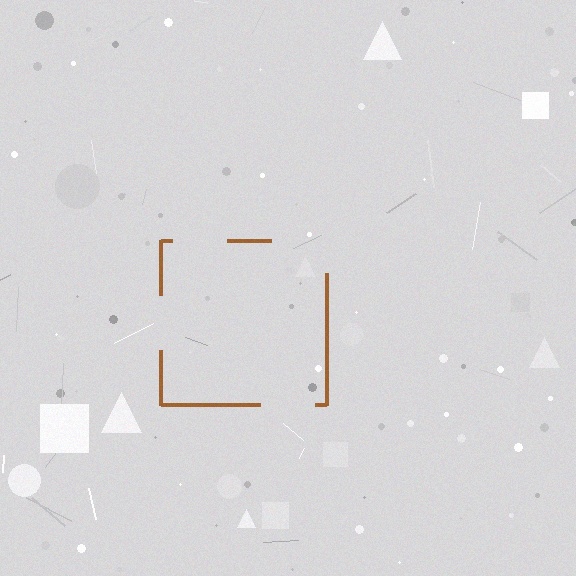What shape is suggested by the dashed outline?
The dashed outline suggests a square.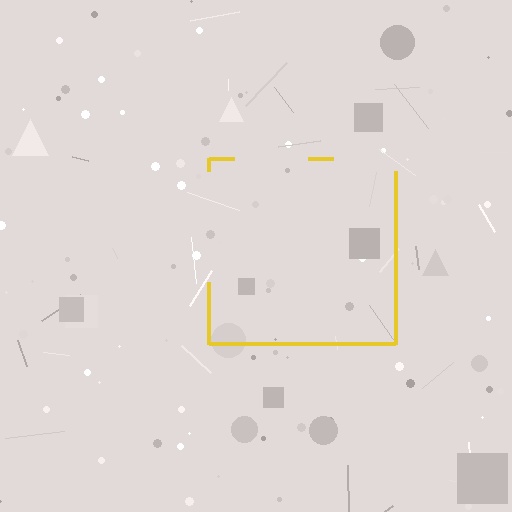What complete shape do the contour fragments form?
The contour fragments form a square.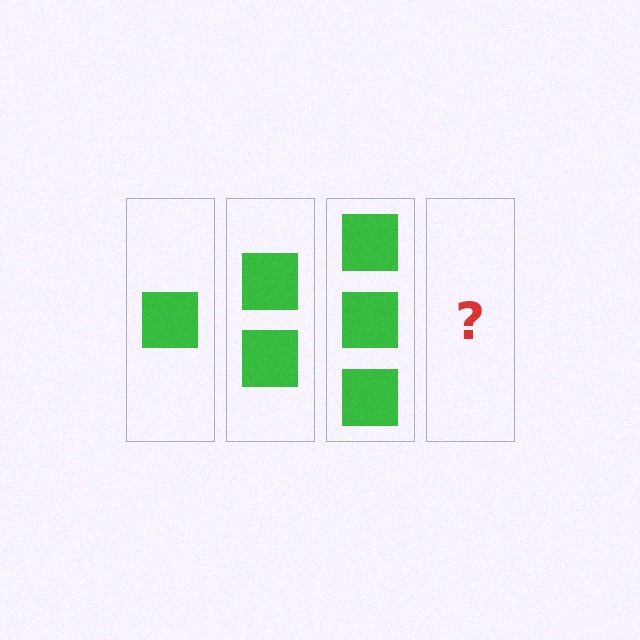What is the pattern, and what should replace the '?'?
The pattern is that each step adds one more square. The '?' should be 4 squares.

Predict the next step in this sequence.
The next step is 4 squares.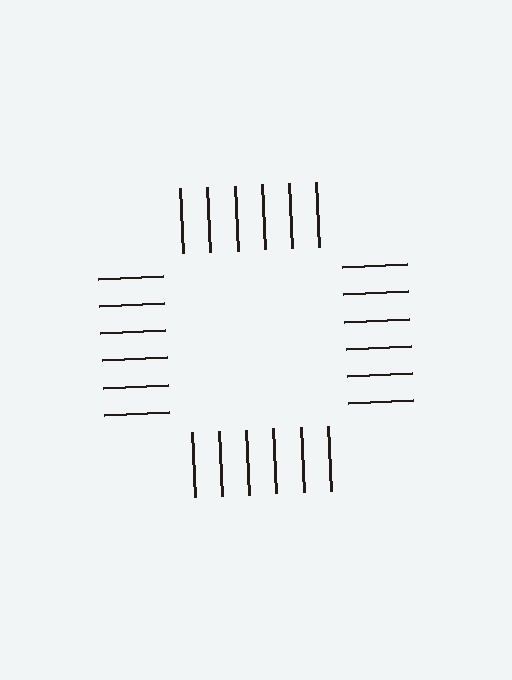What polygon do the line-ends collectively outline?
An illusory square — the line segments terminate on its edges but no continuous stroke is drawn.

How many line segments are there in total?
24 — 6 along each of the 4 edges.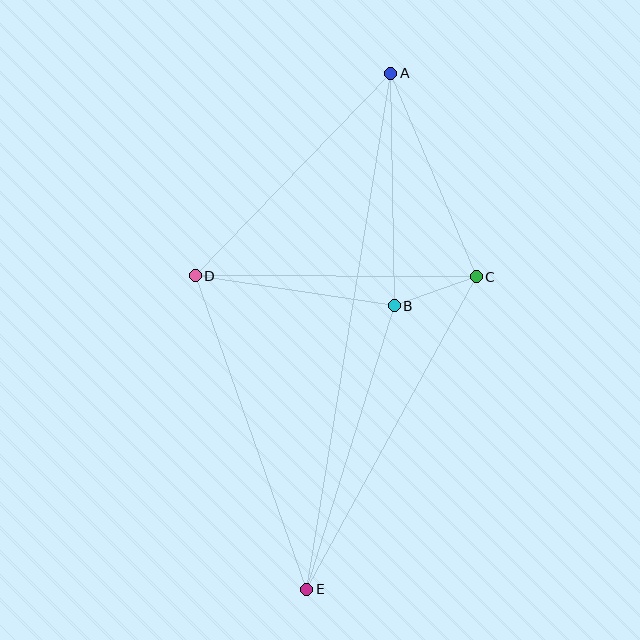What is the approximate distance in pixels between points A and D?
The distance between A and D is approximately 282 pixels.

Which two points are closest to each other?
Points B and C are closest to each other.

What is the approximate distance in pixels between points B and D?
The distance between B and D is approximately 202 pixels.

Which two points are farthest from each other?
Points A and E are farthest from each other.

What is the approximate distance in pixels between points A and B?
The distance between A and B is approximately 232 pixels.